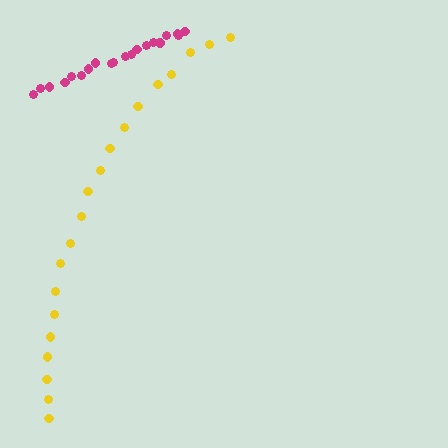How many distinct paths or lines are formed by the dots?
There are 2 distinct paths.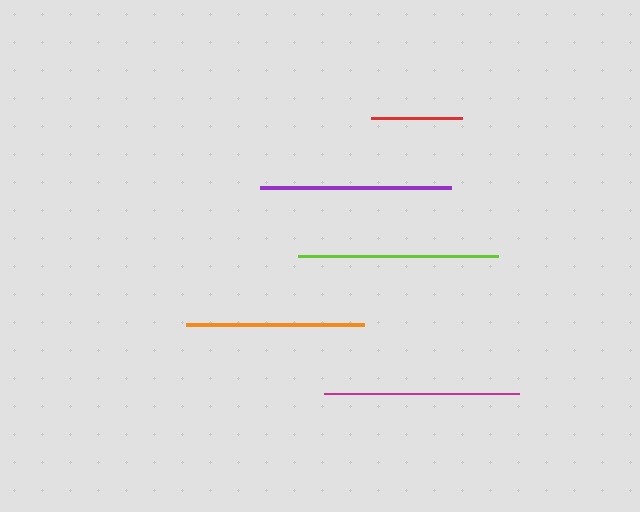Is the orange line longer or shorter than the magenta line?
The magenta line is longer than the orange line.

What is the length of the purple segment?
The purple segment is approximately 191 pixels long.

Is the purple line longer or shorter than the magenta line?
The magenta line is longer than the purple line.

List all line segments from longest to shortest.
From longest to shortest: lime, magenta, purple, orange, red.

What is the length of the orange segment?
The orange segment is approximately 178 pixels long.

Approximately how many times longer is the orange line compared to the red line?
The orange line is approximately 2.0 times the length of the red line.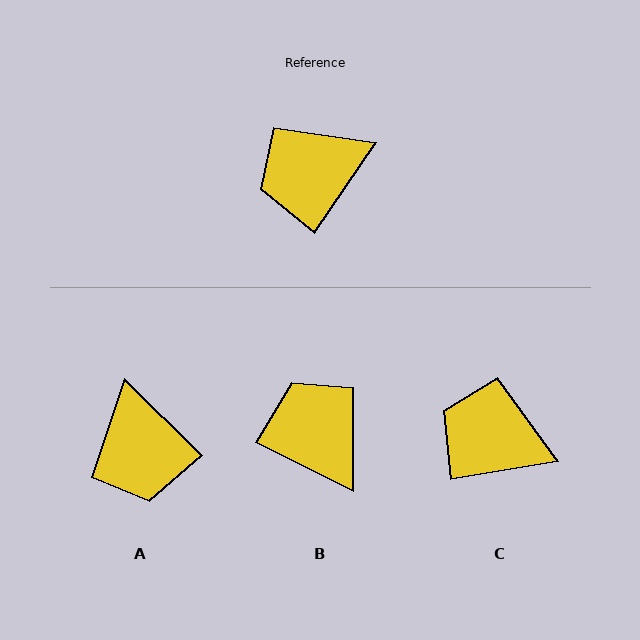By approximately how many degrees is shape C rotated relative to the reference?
Approximately 46 degrees clockwise.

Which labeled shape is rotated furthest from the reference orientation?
B, about 82 degrees away.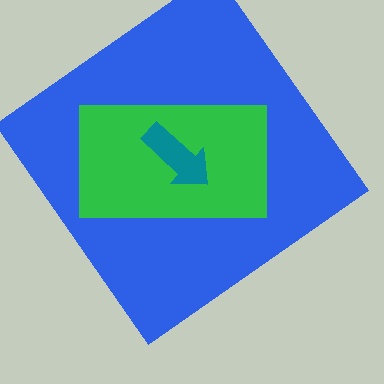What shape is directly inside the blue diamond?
The green rectangle.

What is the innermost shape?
The teal arrow.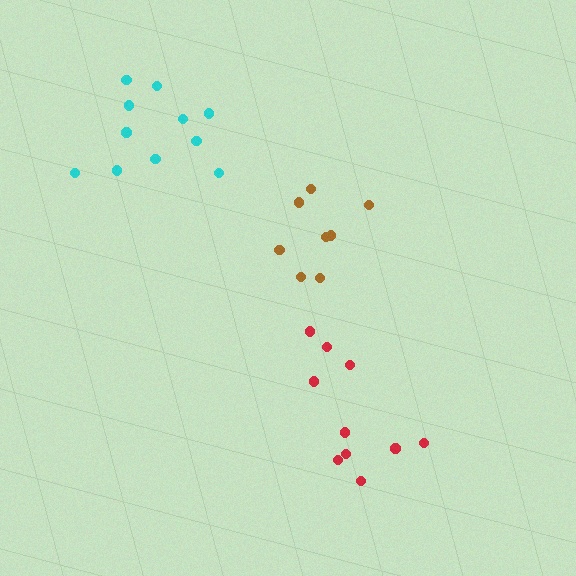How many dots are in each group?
Group 1: 10 dots, Group 2: 9 dots, Group 3: 11 dots (30 total).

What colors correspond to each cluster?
The clusters are colored: red, brown, cyan.